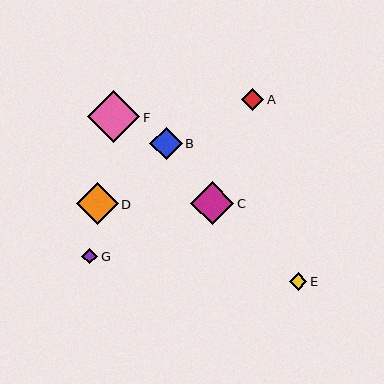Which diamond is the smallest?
Diamond G is the smallest with a size of approximately 16 pixels.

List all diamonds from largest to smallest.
From largest to smallest: F, C, D, B, A, E, G.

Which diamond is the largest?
Diamond F is the largest with a size of approximately 52 pixels.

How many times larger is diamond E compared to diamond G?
Diamond E is approximately 1.1 times the size of diamond G.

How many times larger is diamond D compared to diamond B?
Diamond D is approximately 1.3 times the size of diamond B.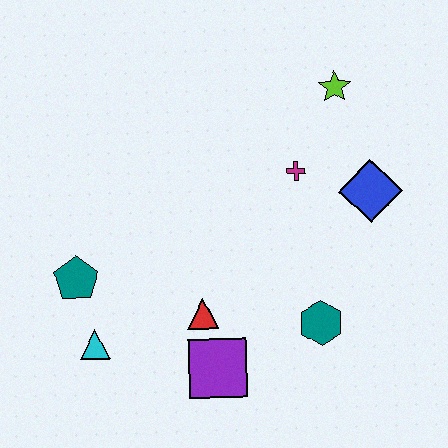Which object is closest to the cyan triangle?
The teal pentagon is closest to the cyan triangle.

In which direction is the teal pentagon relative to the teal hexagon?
The teal pentagon is to the left of the teal hexagon.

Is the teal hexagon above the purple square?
Yes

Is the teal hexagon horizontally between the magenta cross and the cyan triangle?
No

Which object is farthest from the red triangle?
The lime star is farthest from the red triangle.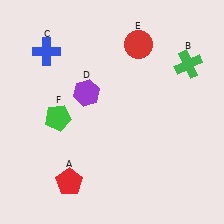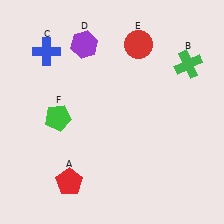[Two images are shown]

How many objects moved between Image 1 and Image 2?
1 object moved between the two images.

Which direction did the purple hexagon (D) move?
The purple hexagon (D) moved up.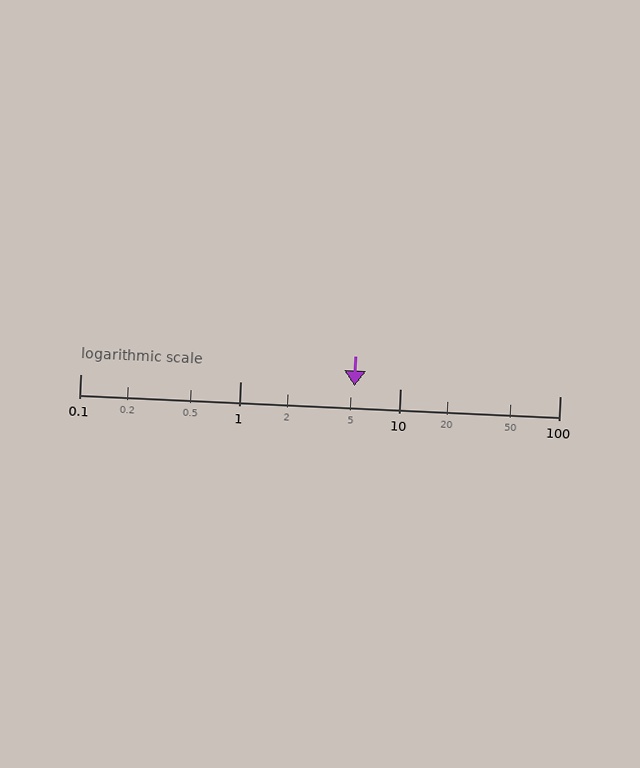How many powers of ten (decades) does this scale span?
The scale spans 3 decades, from 0.1 to 100.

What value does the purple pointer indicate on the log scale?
The pointer indicates approximately 5.2.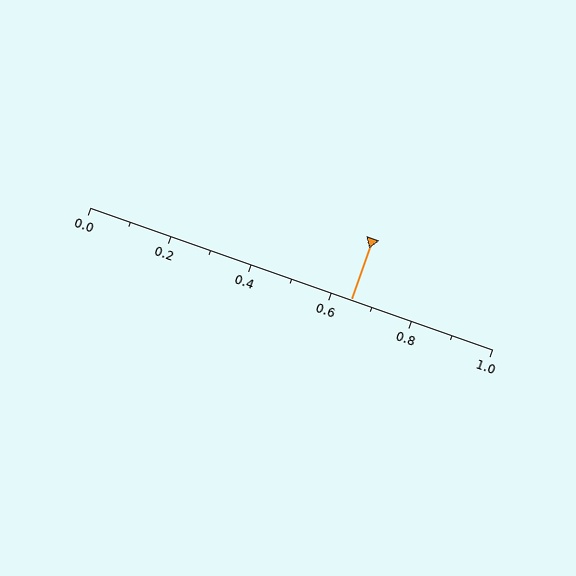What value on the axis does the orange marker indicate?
The marker indicates approximately 0.65.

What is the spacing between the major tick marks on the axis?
The major ticks are spaced 0.2 apart.